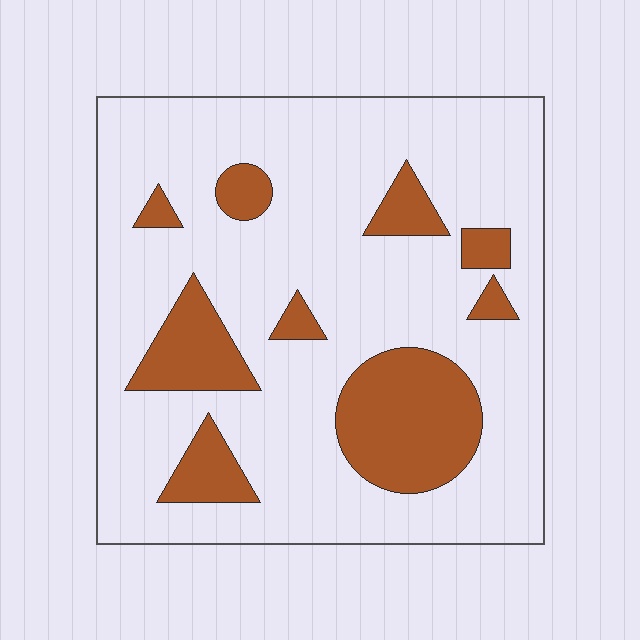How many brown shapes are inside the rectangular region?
9.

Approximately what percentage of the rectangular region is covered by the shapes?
Approximately 20%.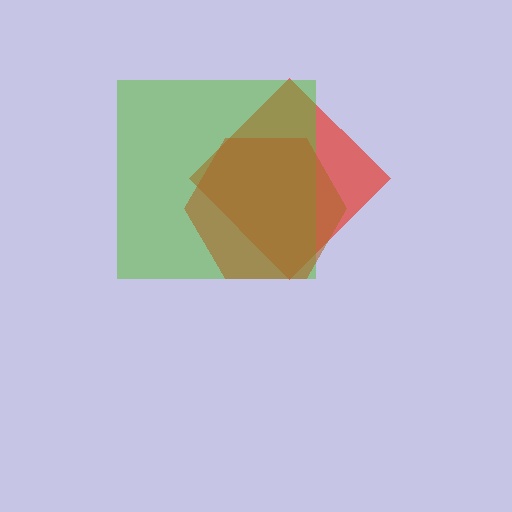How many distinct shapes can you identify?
There are 3 distinct shapes: a red diamond, a lime square, a brown hexagon.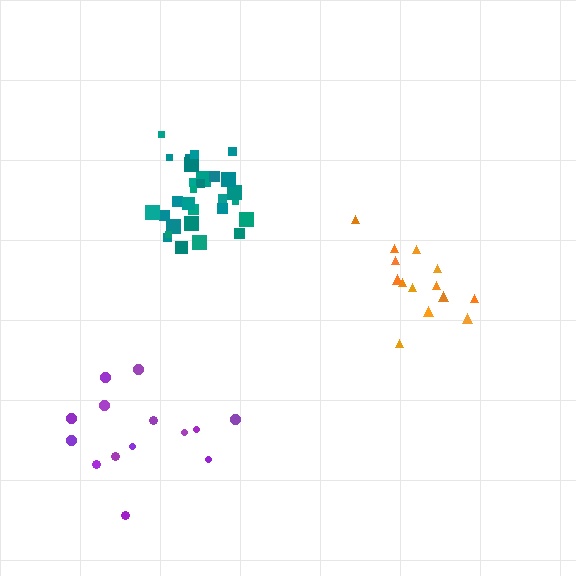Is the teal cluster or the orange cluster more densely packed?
Teal.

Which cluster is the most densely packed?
Teal.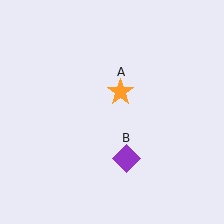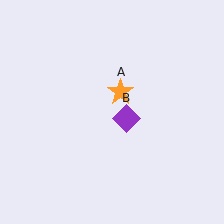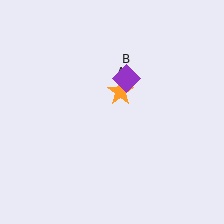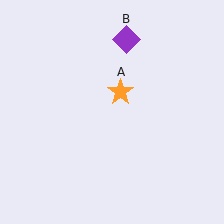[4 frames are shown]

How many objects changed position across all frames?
1 object changed position: purple diamond (object B).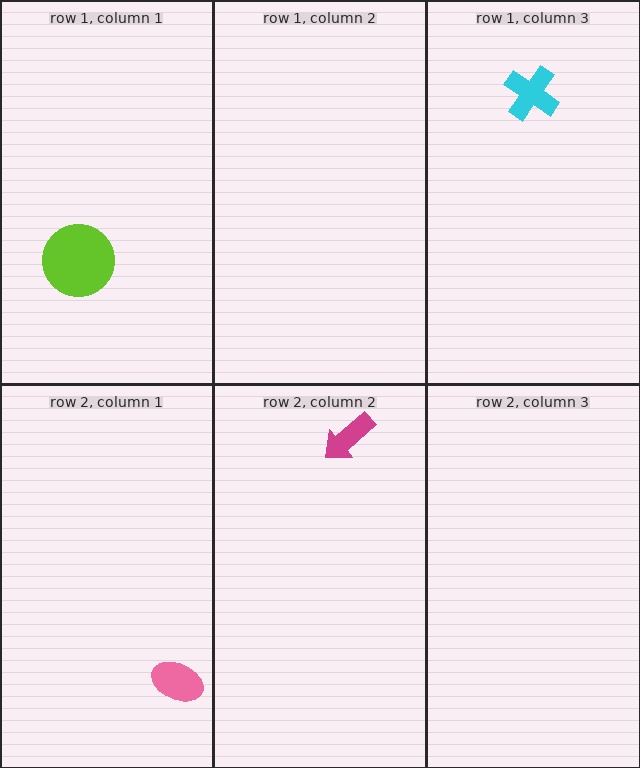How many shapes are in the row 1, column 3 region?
1.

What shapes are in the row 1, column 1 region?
The lime circle.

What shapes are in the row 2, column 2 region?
The magenta arrow.